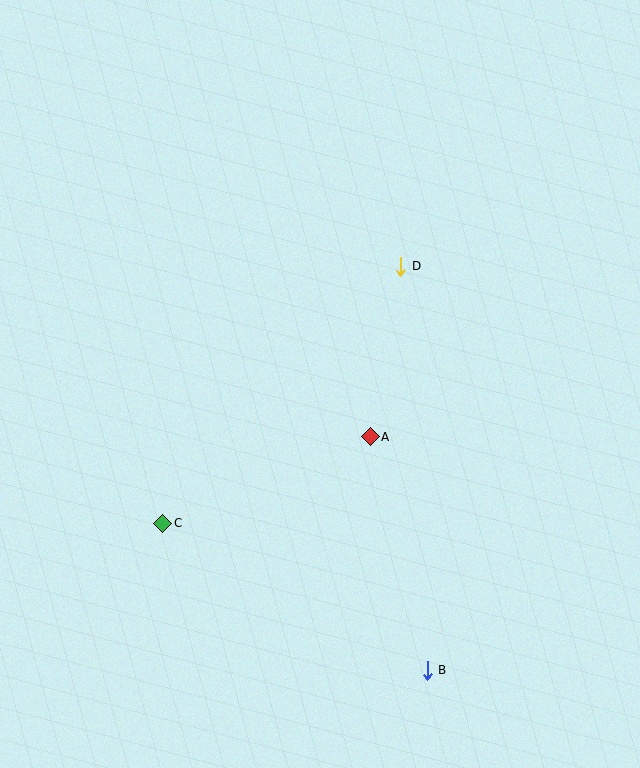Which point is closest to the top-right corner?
Point D is closest to the top-right corner.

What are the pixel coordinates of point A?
Point A is at (370, 437).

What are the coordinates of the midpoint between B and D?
The midpoint between B and D is at (414, 468).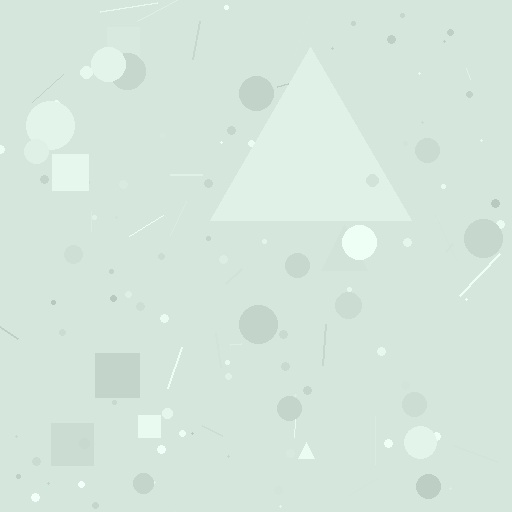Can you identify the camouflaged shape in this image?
The camouflaged shape is a triangle.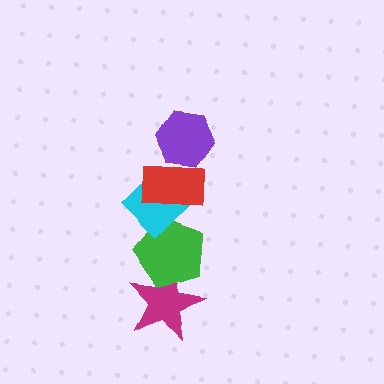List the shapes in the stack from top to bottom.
From top to bottom: the purple hexagon, the red rectangle, the cyan diamond, the green pentagon, the magenta star.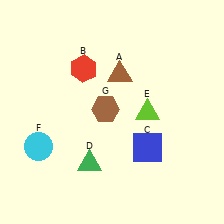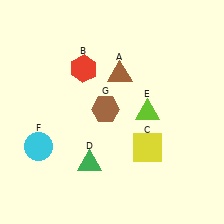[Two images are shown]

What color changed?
The square (C) changed from blue in Image 1 to yellow in Image 2.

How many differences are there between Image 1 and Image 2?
There is 1 difference between the two images.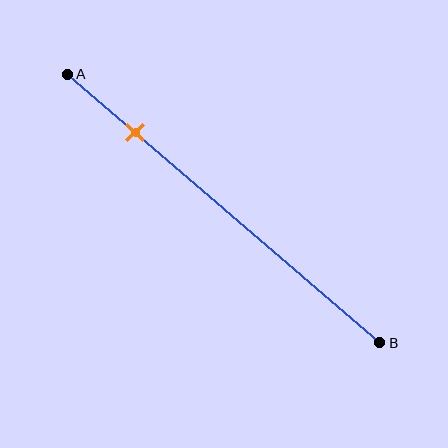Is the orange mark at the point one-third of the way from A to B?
No, the mark is at about 20% from A, not at the 33% one-third point.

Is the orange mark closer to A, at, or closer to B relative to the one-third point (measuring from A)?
The orange mark is closer to point A than the one-third point of segment AB.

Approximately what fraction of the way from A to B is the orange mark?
The orange mark is approximately 20% of the way from A to B.